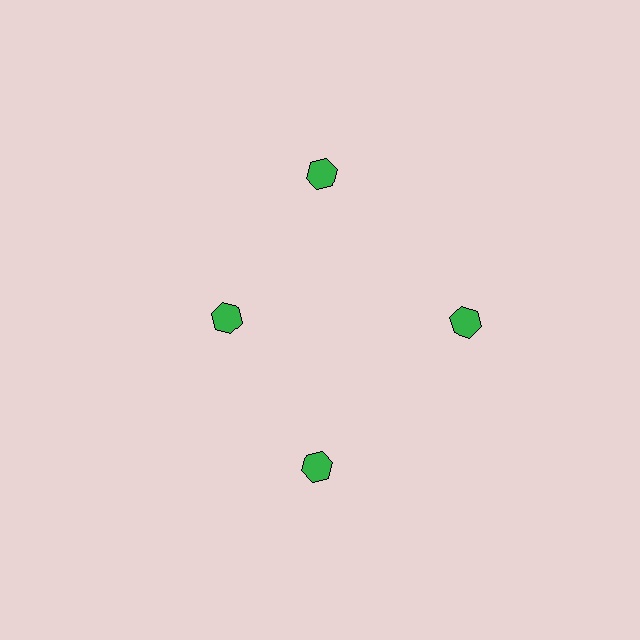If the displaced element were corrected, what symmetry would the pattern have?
It would have 4-fold rotational symmetry — the pattern would map onto itself every 90 degrees.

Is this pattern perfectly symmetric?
No. The 4 green hexagons are arranged in a ring, but one element near the 9 o'clock position is pulled inward toward the center, breaking the 4-fold rotational symmetry.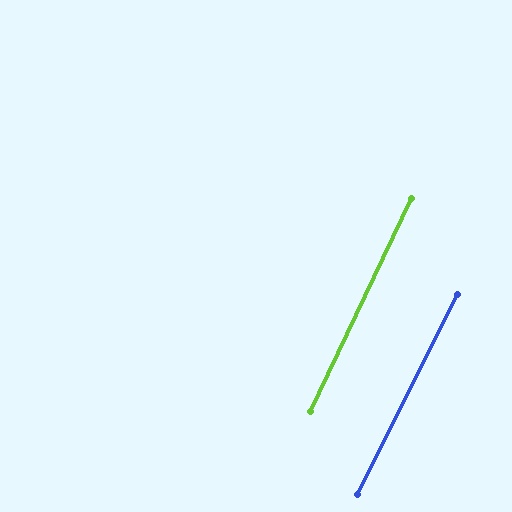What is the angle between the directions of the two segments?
Approximately 1 degree.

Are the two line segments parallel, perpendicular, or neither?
Parallel — their directions differ by only 1.3°.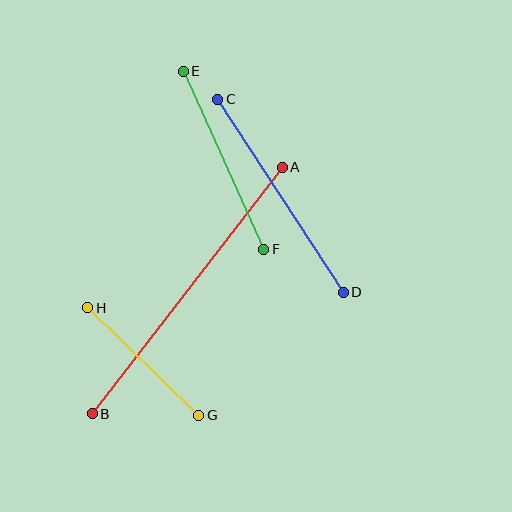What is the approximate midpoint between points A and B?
The midpoint is at approximately (187, 291) pixels.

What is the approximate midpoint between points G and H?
The midpoint is at approximately (143, 362) pixels.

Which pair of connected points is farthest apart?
Points A and B are farthest apart.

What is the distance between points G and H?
The distance is approximately 154 pixels.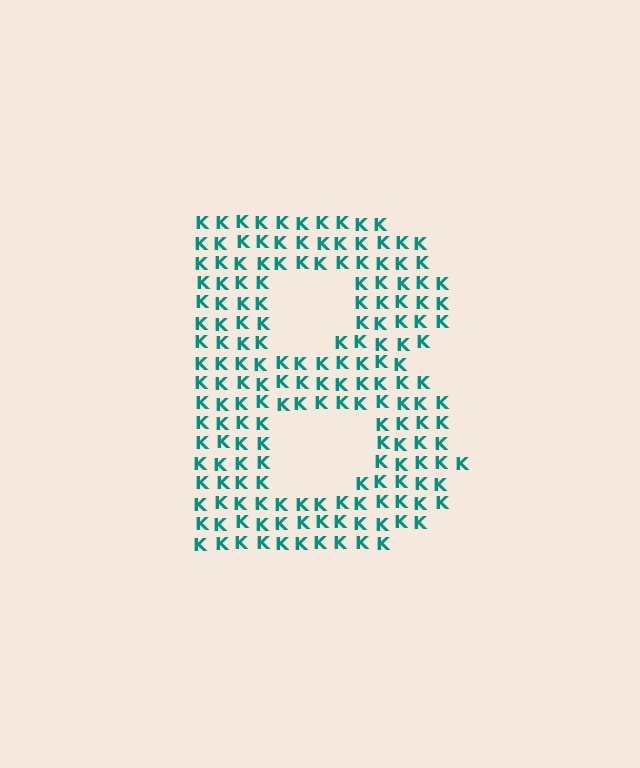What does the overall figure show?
The overall figure shows the letter B.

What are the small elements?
The small elements are letter K's.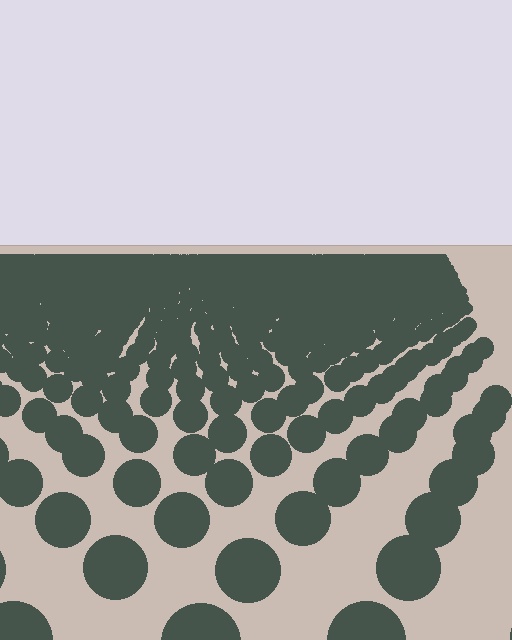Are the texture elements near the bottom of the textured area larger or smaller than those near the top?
Larger. Near the bottom, elements are closer to the viewer and appear at a bigger on-screen size.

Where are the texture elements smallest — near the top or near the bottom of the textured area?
Near the top.